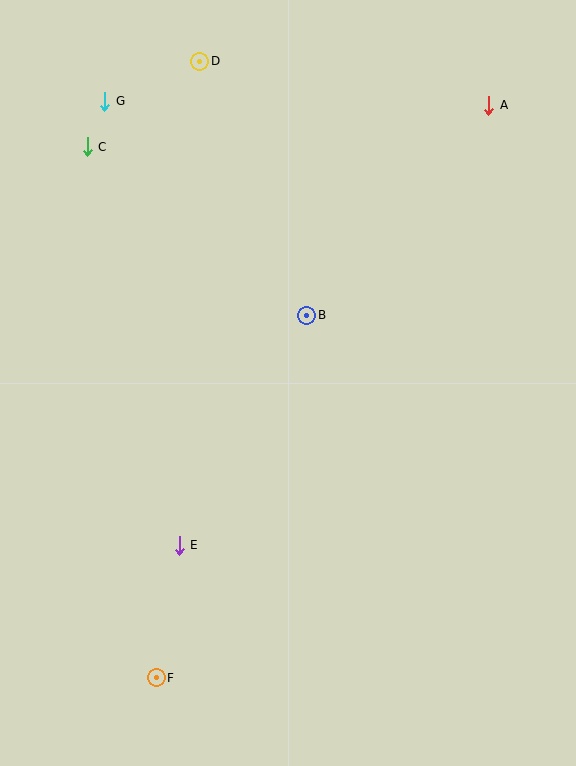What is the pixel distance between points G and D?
The distance between G and D is 103 pixels.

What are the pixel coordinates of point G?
Point G is at (105, 101).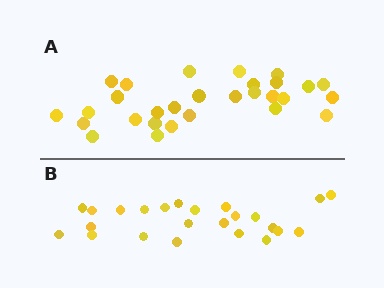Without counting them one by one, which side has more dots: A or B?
Region A (the top region) has more dots.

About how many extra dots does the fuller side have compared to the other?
Region A has about 5 more dots than region B.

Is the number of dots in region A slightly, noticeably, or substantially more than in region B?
Region A has only slightly more — the two regions are fairly close. The ratio is roughly 1.2 to 1.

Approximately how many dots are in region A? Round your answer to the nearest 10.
About 30 dots. (The exact count is 29, which rounds to 30.)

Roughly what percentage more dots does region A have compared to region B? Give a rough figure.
About 20% more.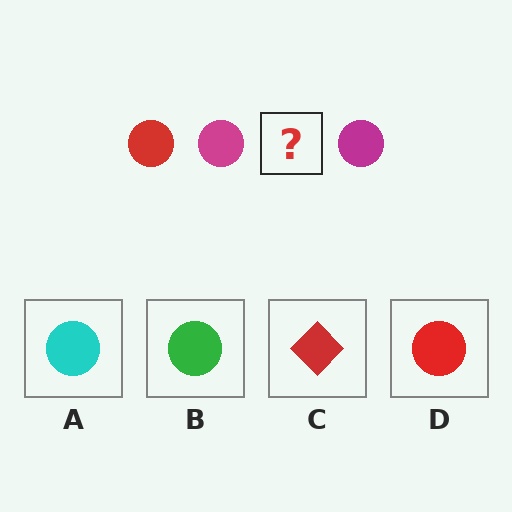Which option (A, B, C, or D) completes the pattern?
D.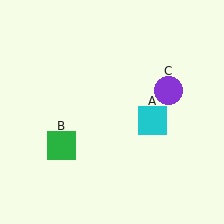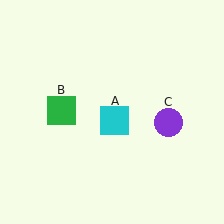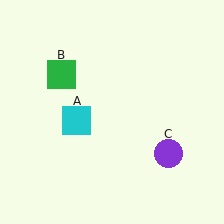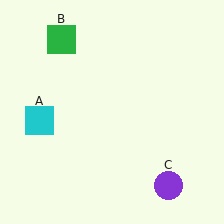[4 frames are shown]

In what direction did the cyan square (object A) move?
The cyan square (object A) moved left.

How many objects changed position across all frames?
3 objects changed position: cyan square (object A), green square (object B), purple circle (object C).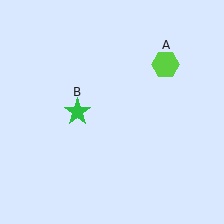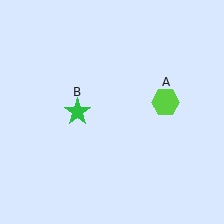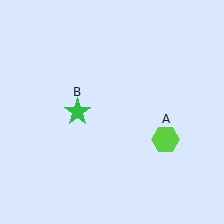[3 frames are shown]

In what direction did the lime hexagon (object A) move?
The lime hexagon (object A) moved down.